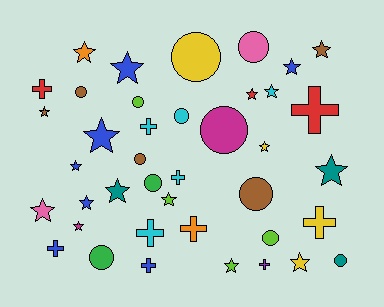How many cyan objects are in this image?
There are 5 cyan objects.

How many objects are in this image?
There are 40 objects.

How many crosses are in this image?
There are 10 crosses.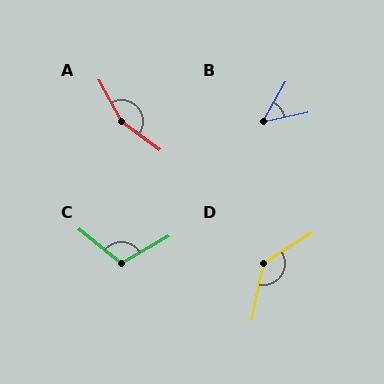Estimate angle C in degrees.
Approximately 111 degrees.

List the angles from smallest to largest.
B (48°), C (111°), D (133°), A (155°).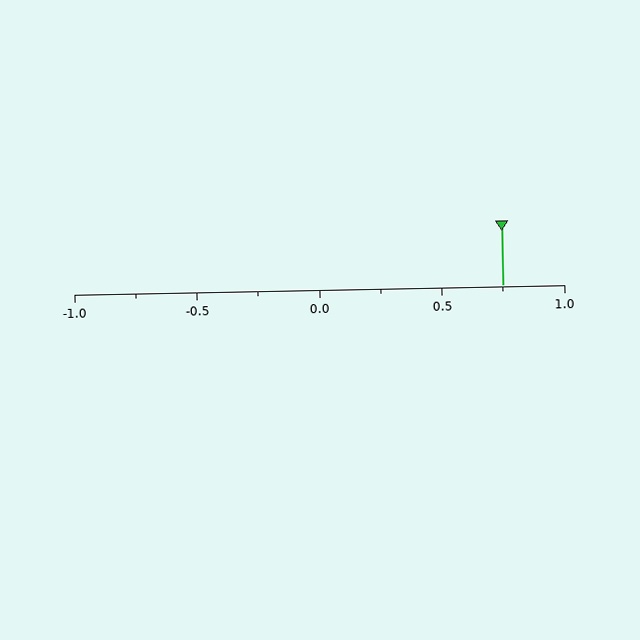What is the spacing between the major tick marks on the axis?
The major ticks are spaced 0.5 apart.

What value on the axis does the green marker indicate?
The marker indicates approximately 0.75.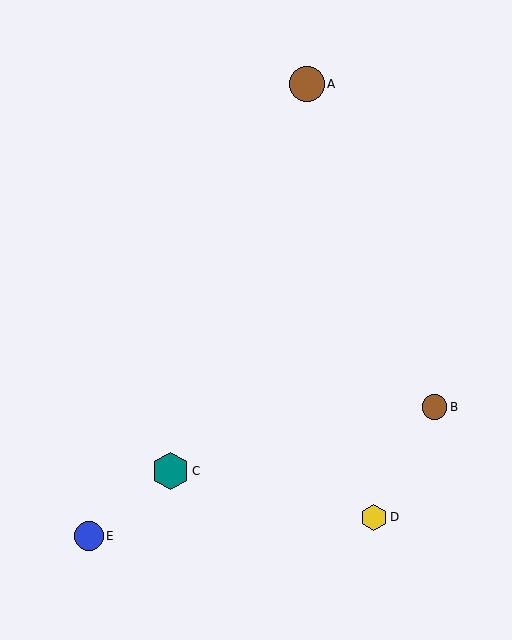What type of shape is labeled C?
Shape C is a teal hexagon.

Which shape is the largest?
The teal hexagon (labeled C) is the largest.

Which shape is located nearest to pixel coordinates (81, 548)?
The blue circle (labeled E) at (89, 536) is nearest to that location.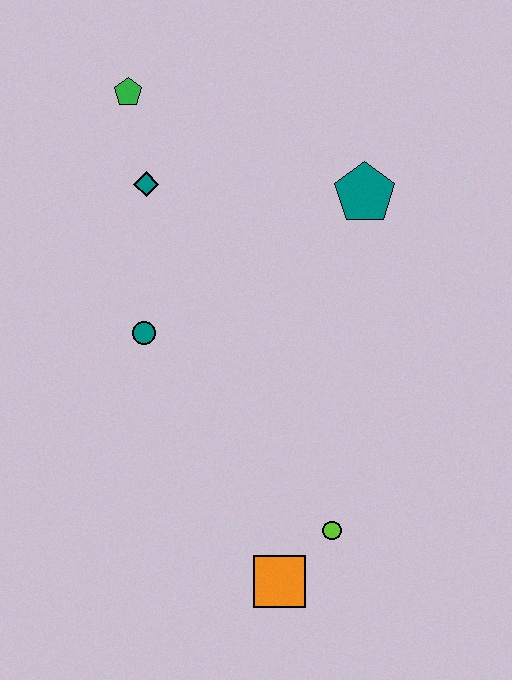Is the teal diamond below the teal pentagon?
No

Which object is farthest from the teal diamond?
The orange square is farthest from the teal diamond.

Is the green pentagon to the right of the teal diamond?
No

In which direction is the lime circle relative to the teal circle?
The lime circle is below the teal circle.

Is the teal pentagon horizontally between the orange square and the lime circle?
No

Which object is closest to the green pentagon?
The teal diamond is closest to the green pentagon.